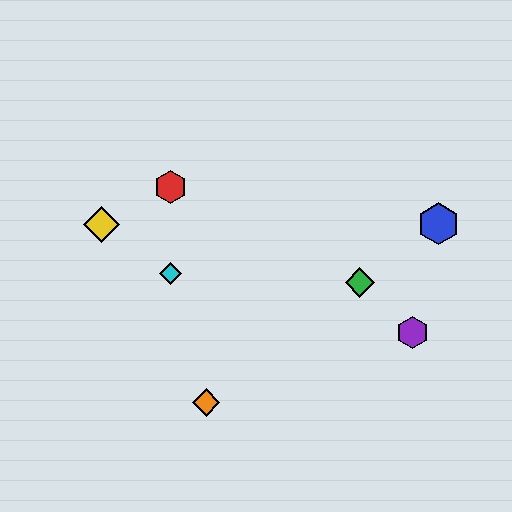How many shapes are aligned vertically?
2 shapes (the red hexagon, the cyan diamond) are aligned vertically.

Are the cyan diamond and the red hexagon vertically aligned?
Yes, both are at x≈171.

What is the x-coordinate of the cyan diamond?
The cyan diamond is at x≈171.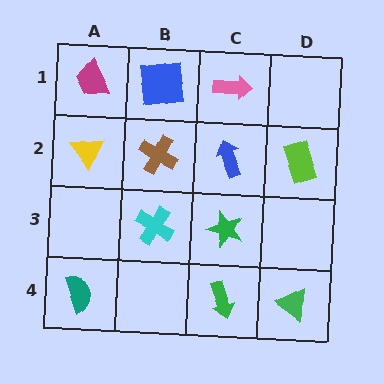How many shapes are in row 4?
3 shapes.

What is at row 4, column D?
A green triangle.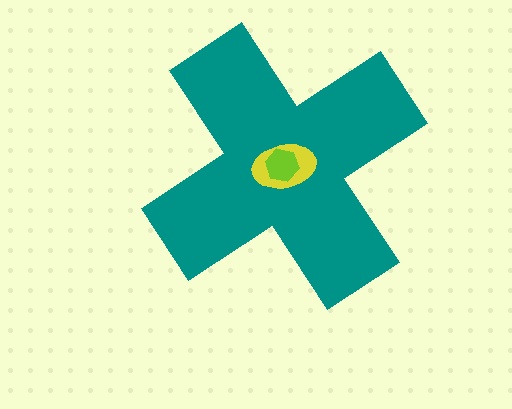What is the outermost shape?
The teal cross.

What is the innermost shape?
The lime hexagon.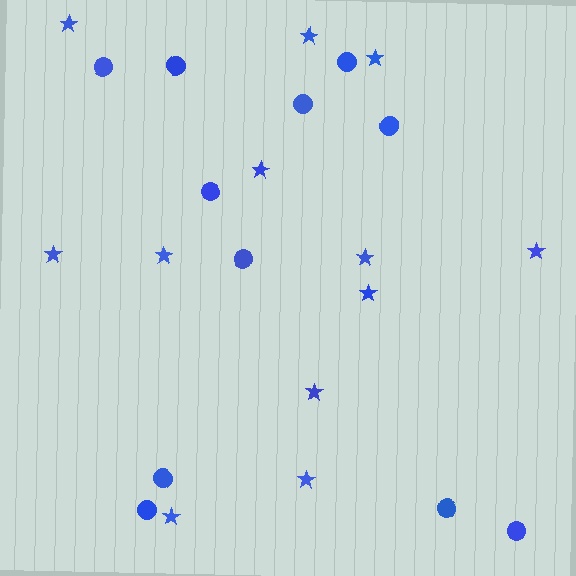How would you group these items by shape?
There are 2 groups: one group of circles (11) and one group of stars (12).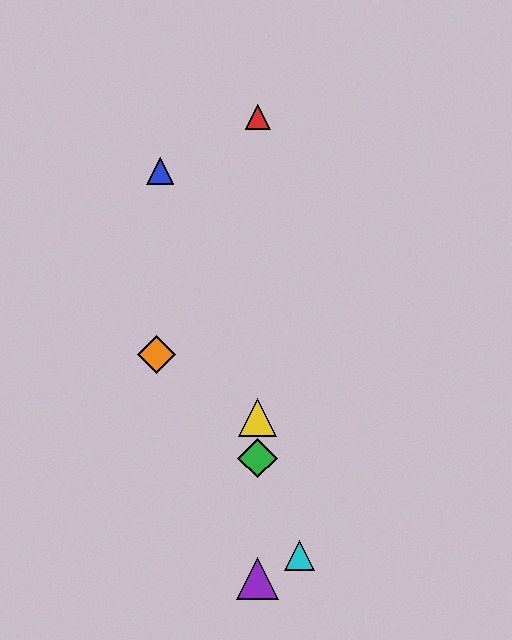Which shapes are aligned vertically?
The red triangle, the green diamond, the yellow triangle, the purple triangle are aligned vertically.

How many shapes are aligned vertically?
4 shapes (the red triangle, the green diamond, the yellow triangle, the purple triangle) are aligned vertically.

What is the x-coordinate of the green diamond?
The green diamond is at x≈258.